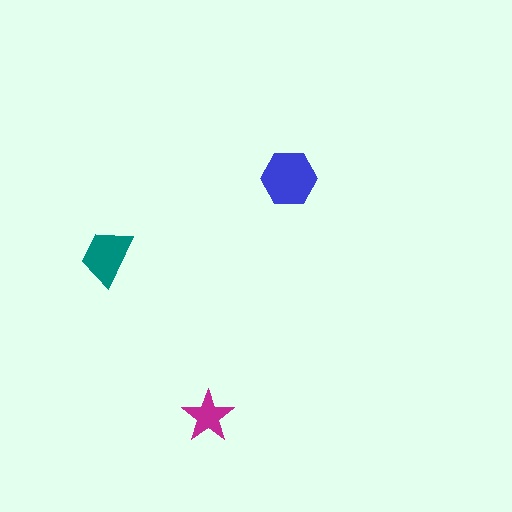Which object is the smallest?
The magenta star.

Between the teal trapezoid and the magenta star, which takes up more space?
The teal trapezoid.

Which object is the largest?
The blue hexagon.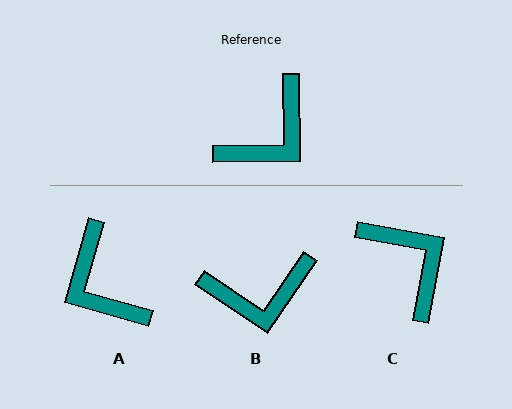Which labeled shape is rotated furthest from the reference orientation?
A, about 107 degrees away.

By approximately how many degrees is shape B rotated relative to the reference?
Approximately 35 degrees clockwise.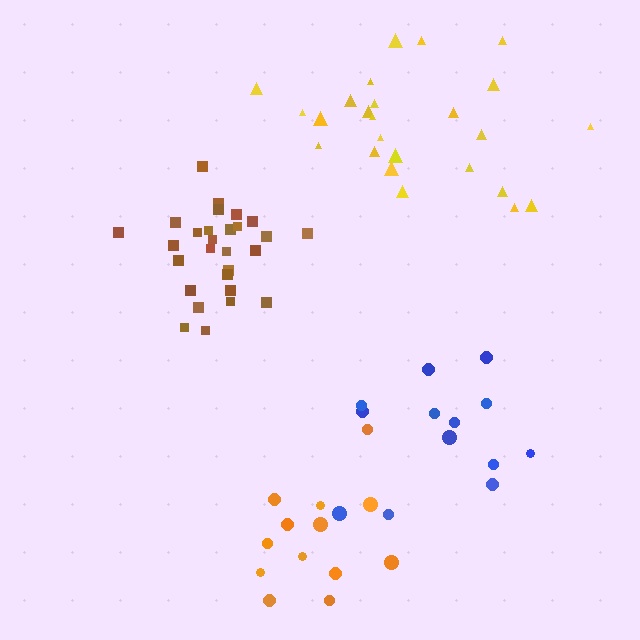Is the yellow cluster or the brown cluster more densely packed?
Brown.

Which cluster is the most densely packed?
Brown.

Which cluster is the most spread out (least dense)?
Blue.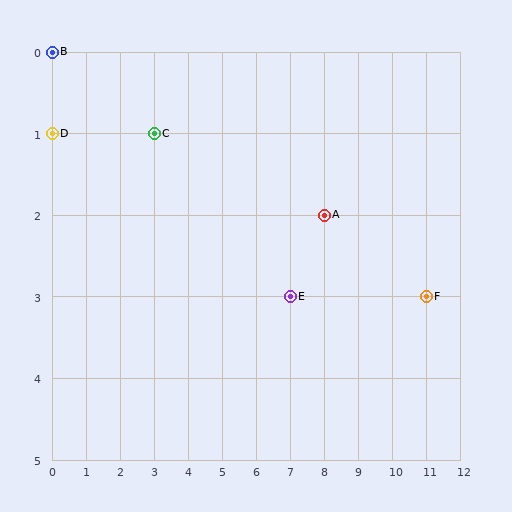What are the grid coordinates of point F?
Point F is at grid coordinates (11, 3).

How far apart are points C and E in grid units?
Points C and E are 4 columns and 2 rows apart (about 4.5 grid units diagonally).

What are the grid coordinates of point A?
Point A is at grid coordinates (8, 2).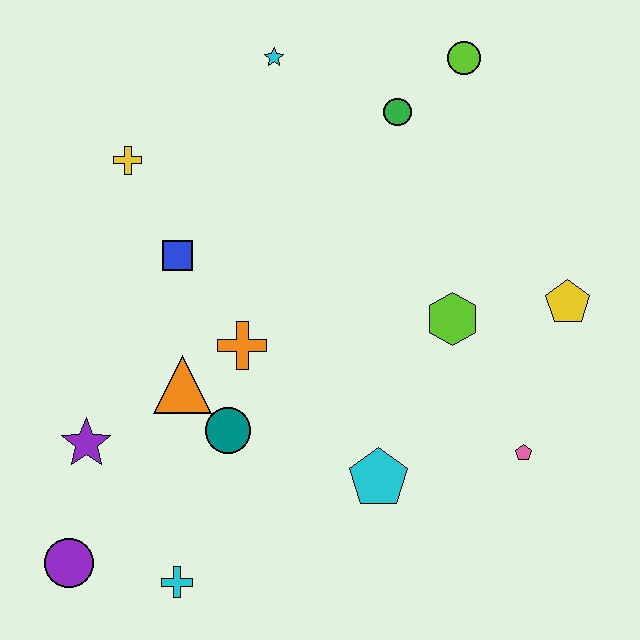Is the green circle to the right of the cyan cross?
Yes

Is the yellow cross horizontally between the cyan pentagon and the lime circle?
No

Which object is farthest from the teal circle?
The lime circle is farthest from the teal circle.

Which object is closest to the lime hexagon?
The yellow pentagon is closest to the lime hexagon.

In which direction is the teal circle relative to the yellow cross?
The teal circle is below the yellow cross.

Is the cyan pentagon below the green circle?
Yes